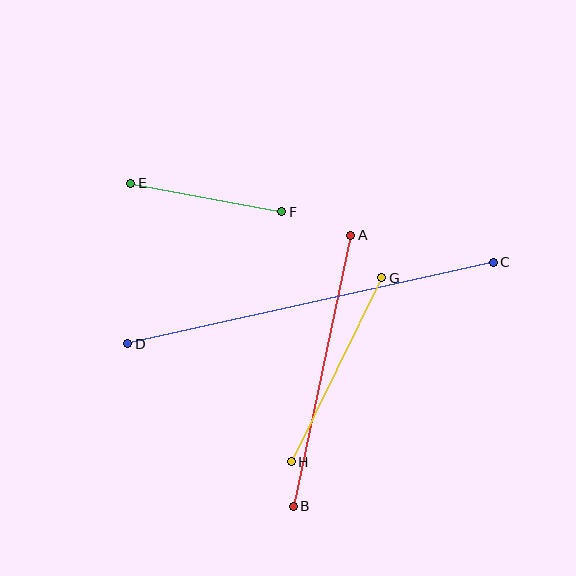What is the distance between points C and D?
The distance is approximately 374 pixels.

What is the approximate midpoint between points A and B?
The midpoint is at approximately (322, 371) pixels.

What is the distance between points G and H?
The distance is approximately 205 pixels.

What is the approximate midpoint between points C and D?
The midpoint is at approximately (311, 303) pixels.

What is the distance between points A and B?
The distance is approximately 277 pixels.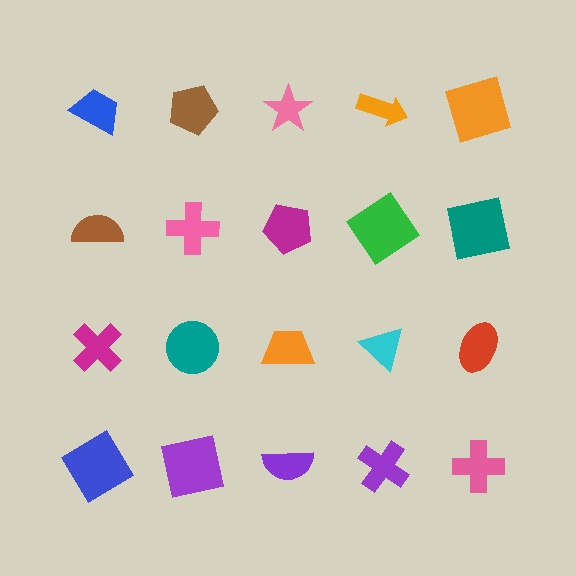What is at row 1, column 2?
A brown pentagon.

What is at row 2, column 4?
A green diamond.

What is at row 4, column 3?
A purple semicircle.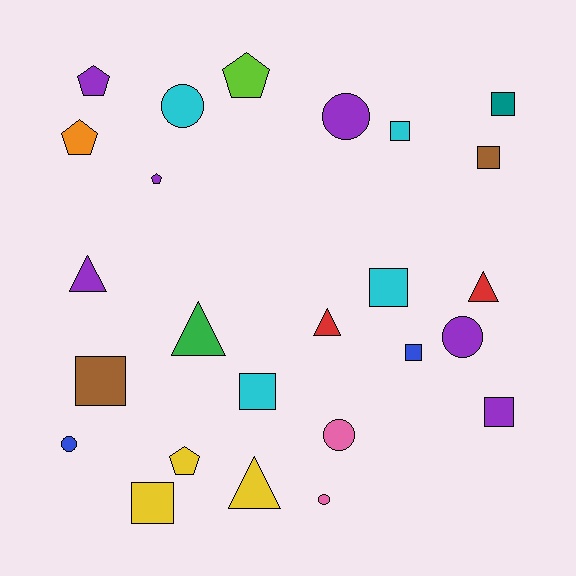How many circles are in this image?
There are 6 circles.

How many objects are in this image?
There are 25 objects.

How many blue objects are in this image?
There are 2 blue objects.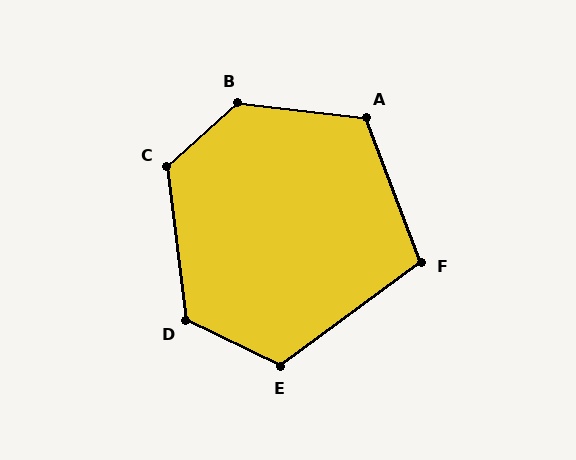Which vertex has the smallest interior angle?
F, at approximately 106 degrees.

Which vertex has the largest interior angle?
B, at approximately 131 degrees.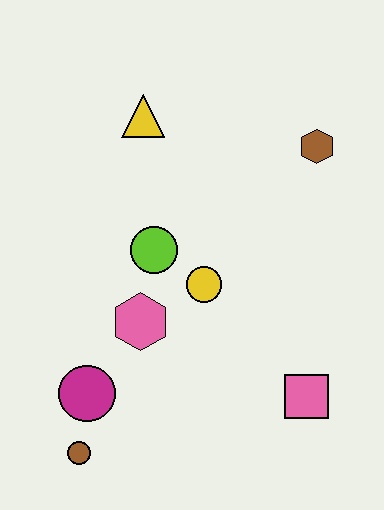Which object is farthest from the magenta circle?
The brown hexagon is farthest from the magenta circle.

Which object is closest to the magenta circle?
The brown circle is closest to the magenta circle.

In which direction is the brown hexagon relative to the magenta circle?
The brown hexagon is above the magenta circle.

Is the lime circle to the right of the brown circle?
Yes